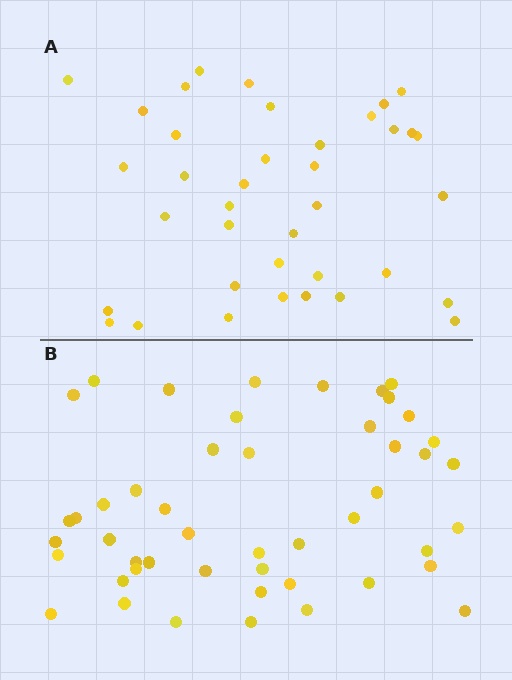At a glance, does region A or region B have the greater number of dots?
Region B (the bottom region) has more dots.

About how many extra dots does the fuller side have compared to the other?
Region B has roughly 10 or so more dots than region A.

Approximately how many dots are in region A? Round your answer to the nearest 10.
About 40 dots. (The exact count is 38, which rounds to 40.)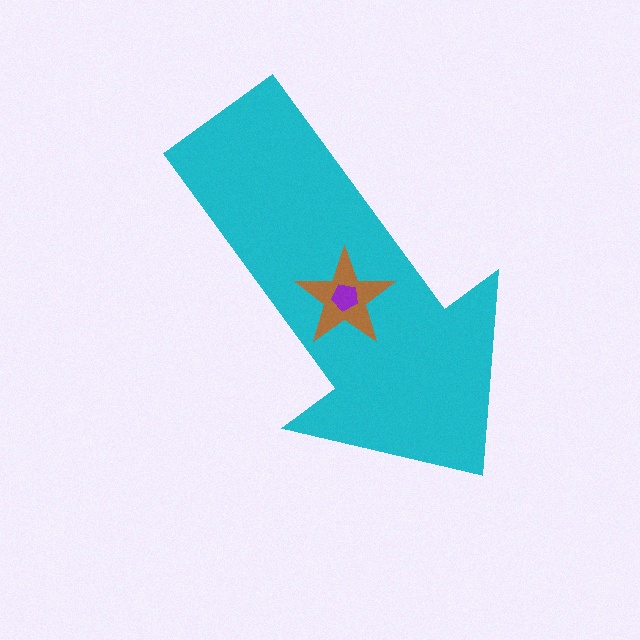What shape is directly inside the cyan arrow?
The brown star.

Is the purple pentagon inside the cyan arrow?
Yes.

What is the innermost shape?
The purple pentagon.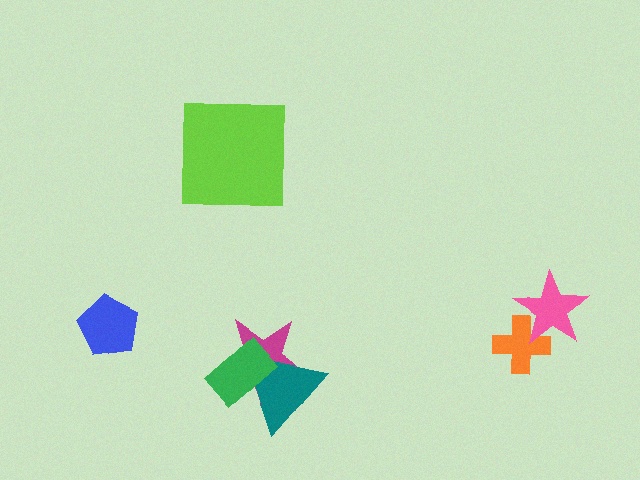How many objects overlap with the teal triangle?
2 objects overlap with the teal triangle.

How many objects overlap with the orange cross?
1 object overlaps with the orange cross.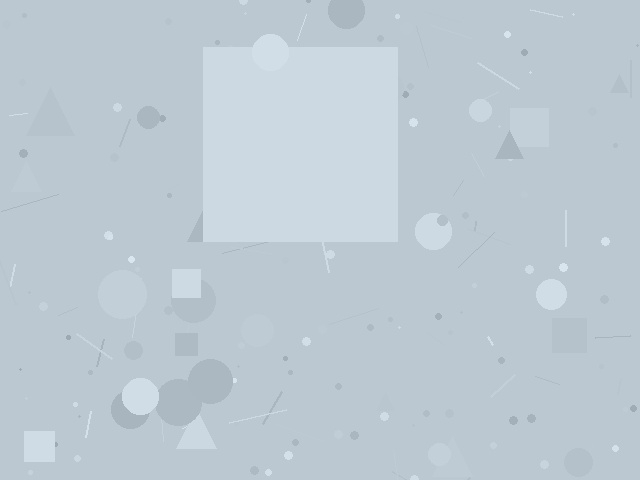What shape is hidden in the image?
A square is hidden in the image.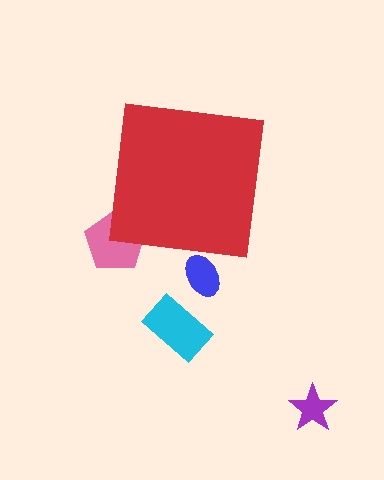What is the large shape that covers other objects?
A red square.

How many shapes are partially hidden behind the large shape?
2 shapes are partially hidden.